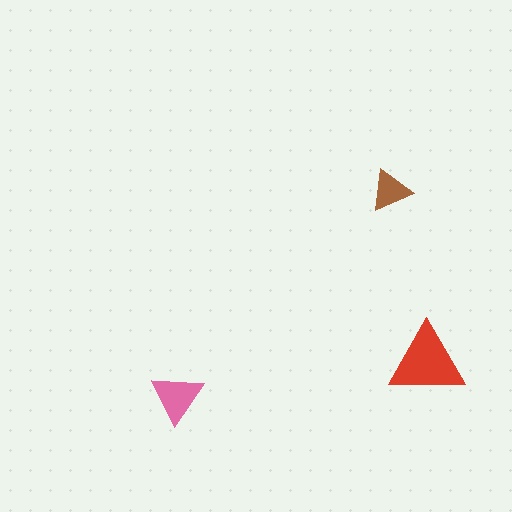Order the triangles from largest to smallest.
the red one, the pink one, the brown one.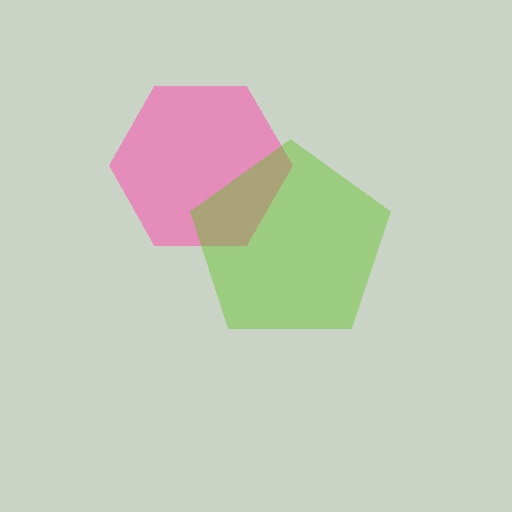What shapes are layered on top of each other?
The layered shapes are: a pink hexagon, a lime pentagon.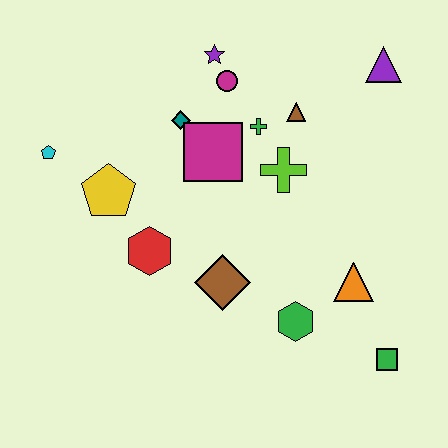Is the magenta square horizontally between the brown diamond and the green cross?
No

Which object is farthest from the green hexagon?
The cyan pentagon is farthest from the green hexagon.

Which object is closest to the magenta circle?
The purple star is closest to the magenta circle.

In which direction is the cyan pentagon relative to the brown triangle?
The cyan pentagon is to the left of the brown triangle.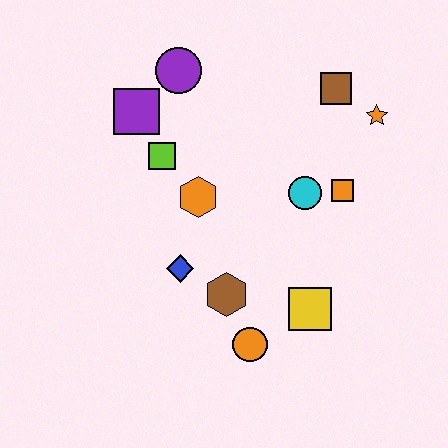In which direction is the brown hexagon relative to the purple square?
The brown hexagon is below the purple square.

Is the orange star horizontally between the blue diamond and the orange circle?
No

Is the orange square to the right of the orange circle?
Yes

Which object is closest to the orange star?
The brown square is closest to the orange star.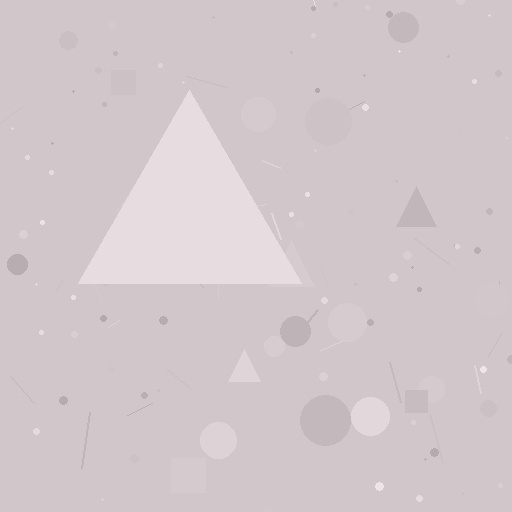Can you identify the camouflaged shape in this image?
The camouflaged shape is a triangle.